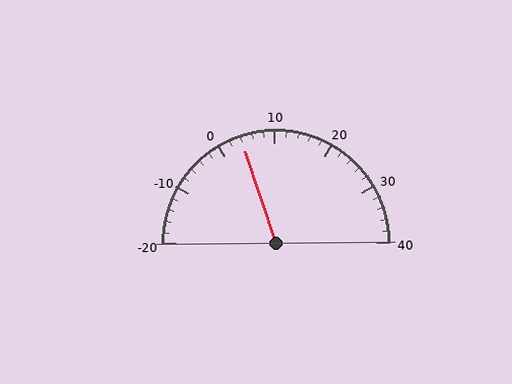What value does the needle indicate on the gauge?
The needle indicates approximately 4.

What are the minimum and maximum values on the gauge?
The gauge ranges from -20 to 40.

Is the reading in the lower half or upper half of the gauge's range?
The reading is in the lower half of the range (-20 to 40).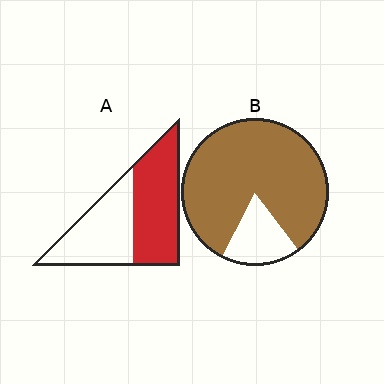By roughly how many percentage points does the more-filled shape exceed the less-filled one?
By roughly 30 percentage points (B over A).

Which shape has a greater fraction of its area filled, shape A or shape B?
Shape B.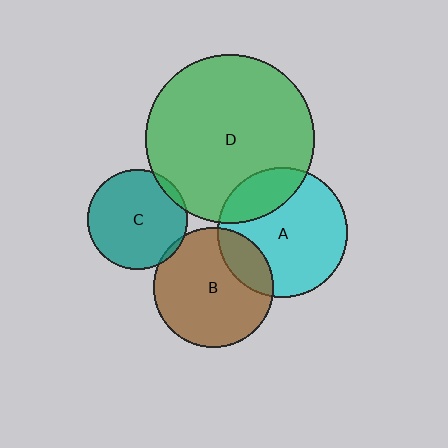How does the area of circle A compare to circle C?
Approximately 1.7 times.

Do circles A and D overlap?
Yes.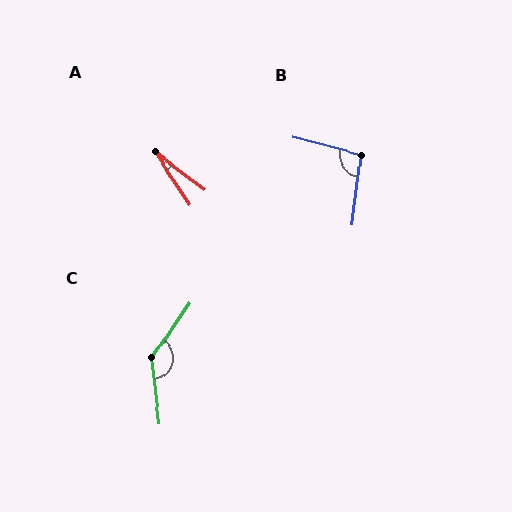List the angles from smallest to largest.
A (19°), B (97°), C (138°).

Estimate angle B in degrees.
Approximately 97 degrees.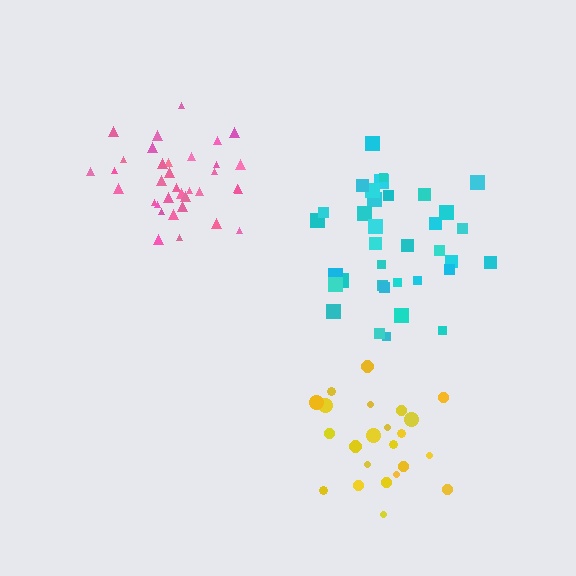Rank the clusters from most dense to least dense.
pink, yellow, cyan.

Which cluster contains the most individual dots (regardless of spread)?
Pink (35).